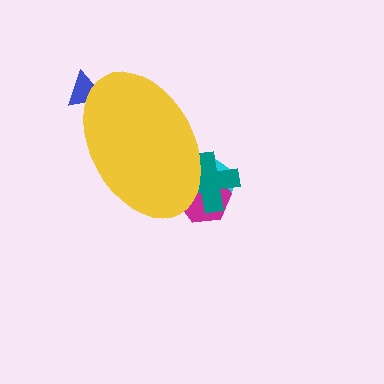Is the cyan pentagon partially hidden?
Yes, the cyan pentagon is partially hidden behind the yellow ellipse.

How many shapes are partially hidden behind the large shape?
4 shapes are partially hidden.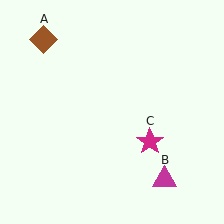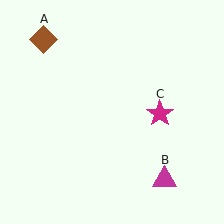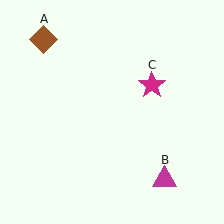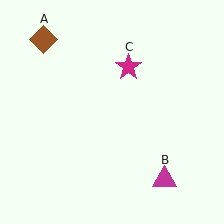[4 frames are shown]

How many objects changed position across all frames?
1 object changed position: magenta star (object C).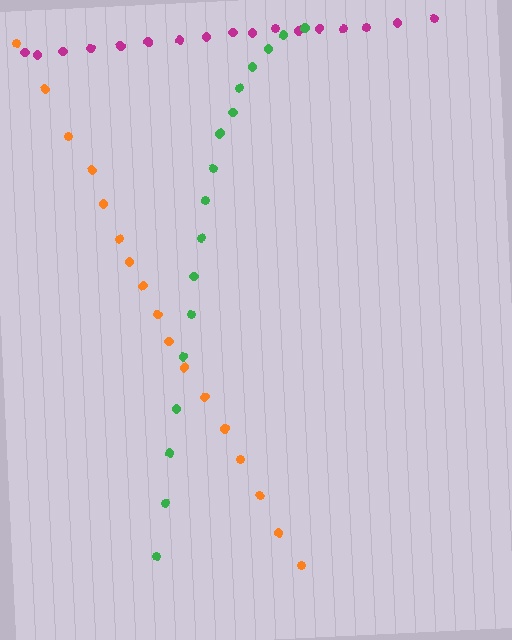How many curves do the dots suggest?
There are 3 distinct paths.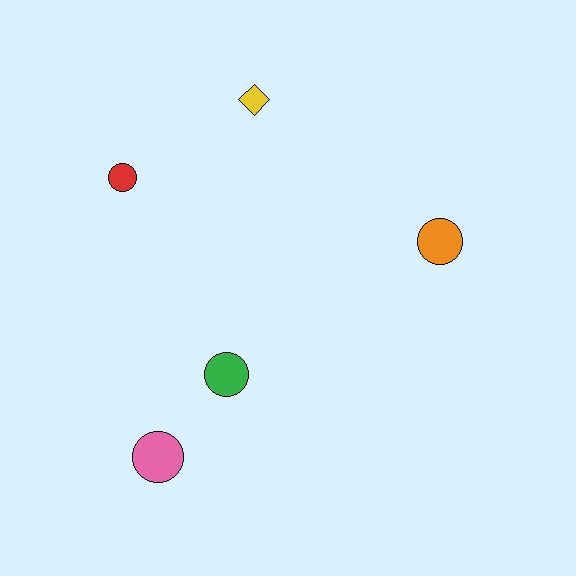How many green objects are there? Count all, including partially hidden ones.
There is 1 green object.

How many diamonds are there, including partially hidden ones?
There is 1 diamond.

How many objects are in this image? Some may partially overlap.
There are 5 objects.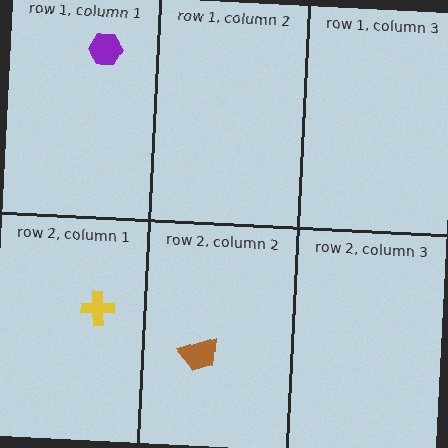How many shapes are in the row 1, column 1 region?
1.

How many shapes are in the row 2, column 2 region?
1.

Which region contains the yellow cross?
The row 2, column 1 region.